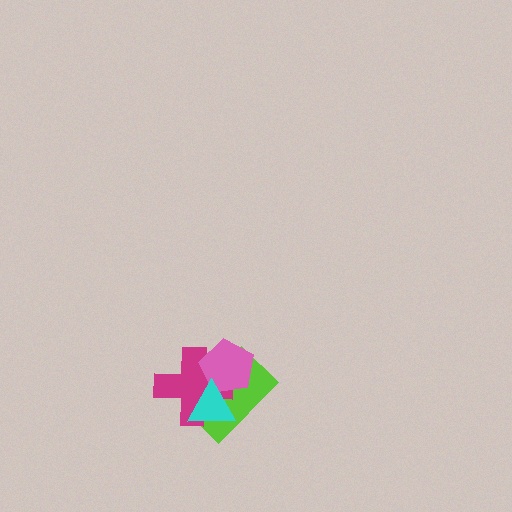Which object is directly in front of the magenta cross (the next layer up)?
The pink pentagon is directly in front of the magenta cross.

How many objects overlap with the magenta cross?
3 objects overlap with the magenta cross.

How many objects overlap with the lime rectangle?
3 objects overlap with the lime rectangle.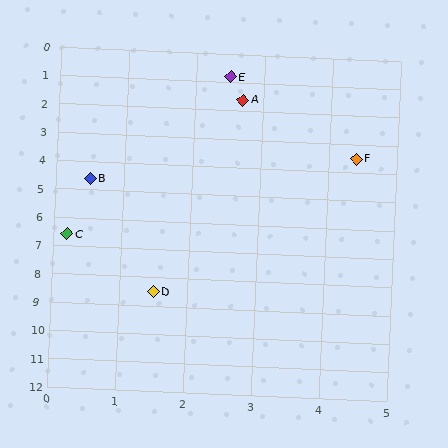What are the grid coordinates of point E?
Point E is at approximately (2.5, 0.8).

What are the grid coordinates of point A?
Point A is at approximately (2.7, 1.6).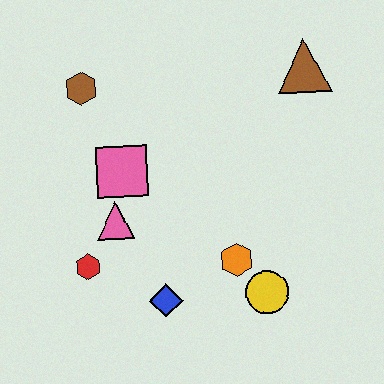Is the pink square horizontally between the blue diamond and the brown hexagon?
Yes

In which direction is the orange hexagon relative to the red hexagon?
The orange hexagon is to the right of the red hexagon.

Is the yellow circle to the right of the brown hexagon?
Yes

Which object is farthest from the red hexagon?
The brown triangle is farthest from the red hexagon.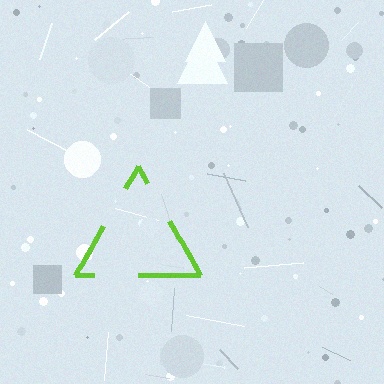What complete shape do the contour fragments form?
The contour fragments form a triangle.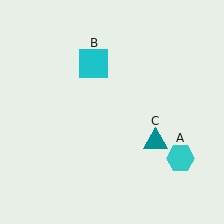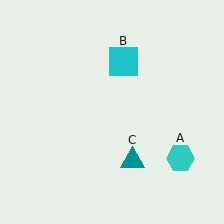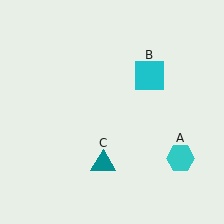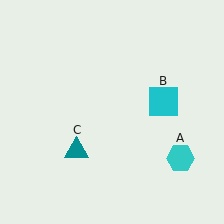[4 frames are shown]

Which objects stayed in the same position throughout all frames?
Cyan hexagon (object A) remained stationary.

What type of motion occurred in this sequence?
The cyan square (object B), teal triangle (object C) rotated clockwise around the center of the scene.